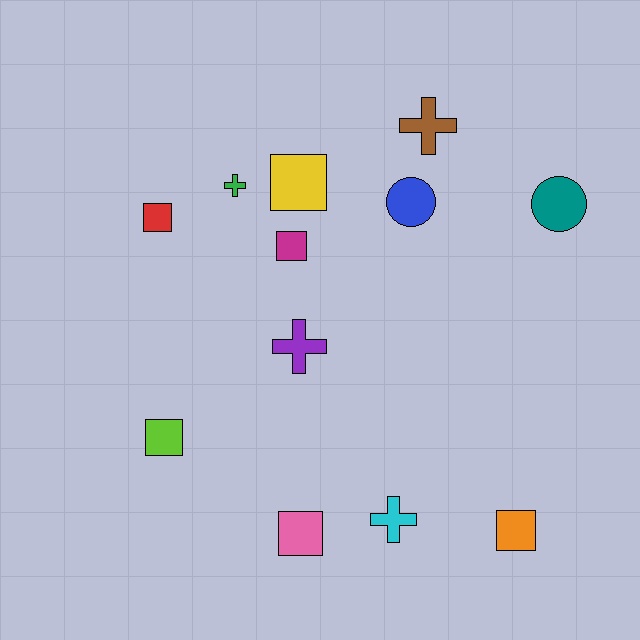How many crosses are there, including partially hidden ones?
There are 4 crosses.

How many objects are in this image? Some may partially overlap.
There are 12 objects.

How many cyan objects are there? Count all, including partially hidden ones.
There is 1 cyan object.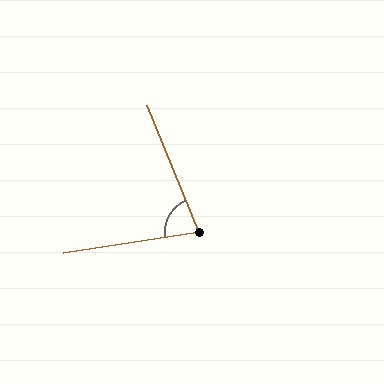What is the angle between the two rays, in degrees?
Approximately 77 degrees.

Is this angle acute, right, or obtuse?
It is acute.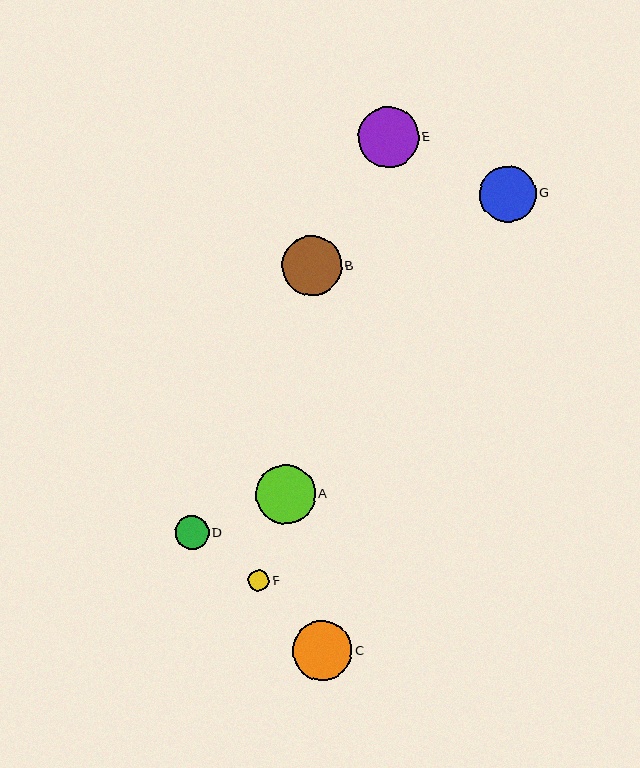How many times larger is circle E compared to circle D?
Circle E is approximately 1.8 times the size of circle D.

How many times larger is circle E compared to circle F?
Circle E is approximately 2.9 times the size of circle F.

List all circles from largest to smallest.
From largest to smallest: E, C, B, A, G, D, F.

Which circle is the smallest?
Circle F is the smallest with a size of approximately 21 pixels.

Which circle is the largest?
Circle E is the largest with a size of approximately 61 pixels.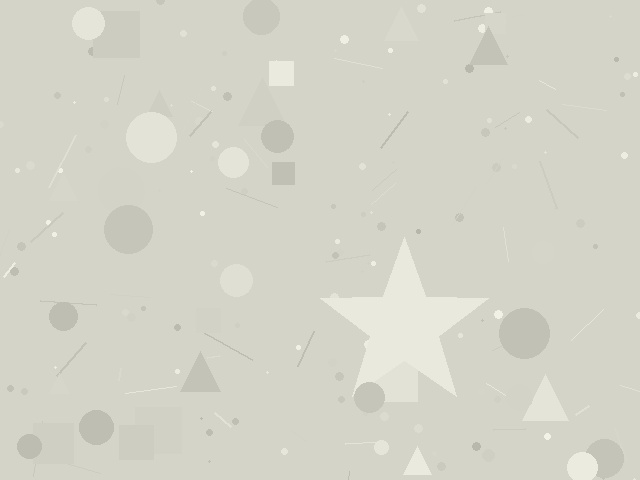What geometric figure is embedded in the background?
A star is embedded in the background.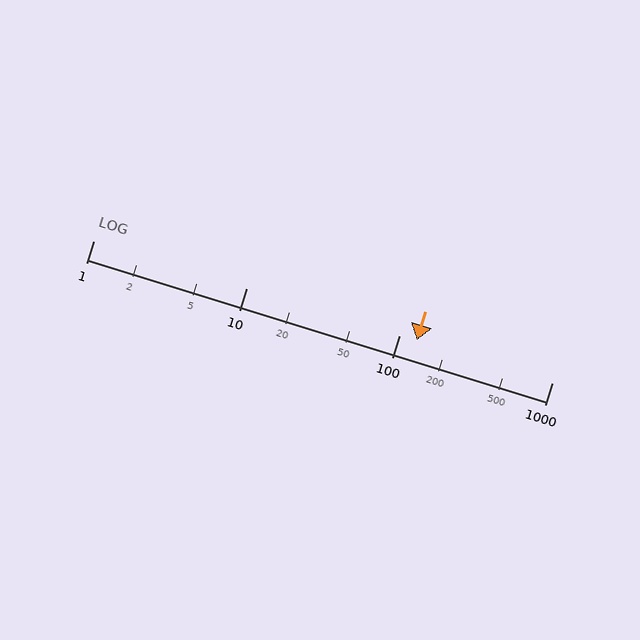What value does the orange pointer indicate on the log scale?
The pointer indicates approximately 130.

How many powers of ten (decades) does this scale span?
The scale spans 3 decades, from 1 to 1000.